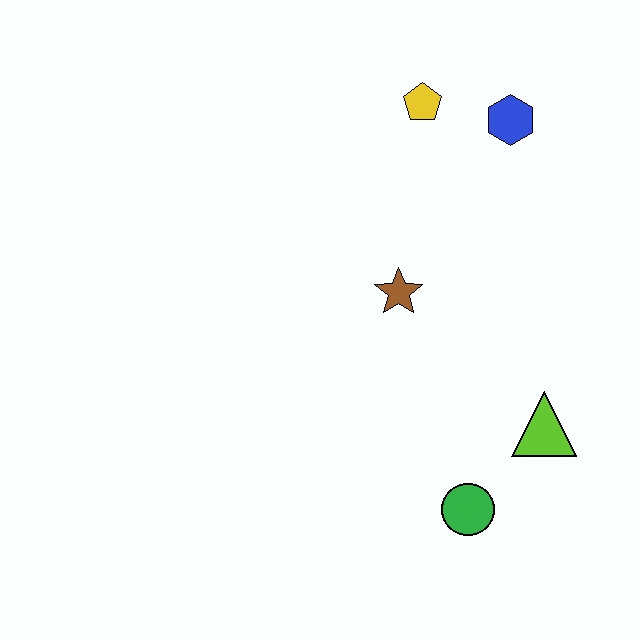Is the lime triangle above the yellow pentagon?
No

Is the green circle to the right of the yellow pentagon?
Yes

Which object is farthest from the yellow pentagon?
The green circle is farthest from the yellow pentagon.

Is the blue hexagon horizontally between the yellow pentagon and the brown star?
No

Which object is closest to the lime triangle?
The green circle is closest to the lime triangle.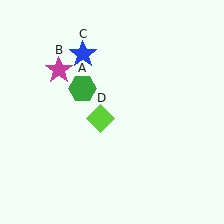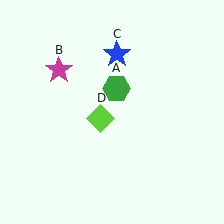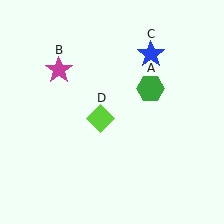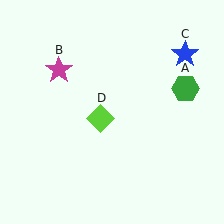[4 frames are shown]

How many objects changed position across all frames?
2 objects changed position: green hexagon (object A), blue star (object C).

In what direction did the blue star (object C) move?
The blue star (object C) moved right.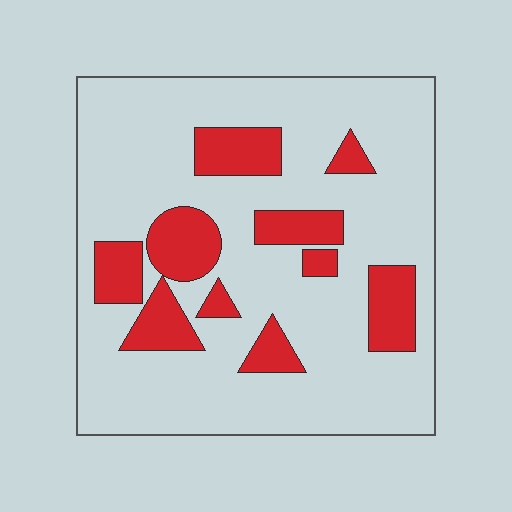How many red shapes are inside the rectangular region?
10.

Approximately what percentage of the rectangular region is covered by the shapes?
Approximately 20%.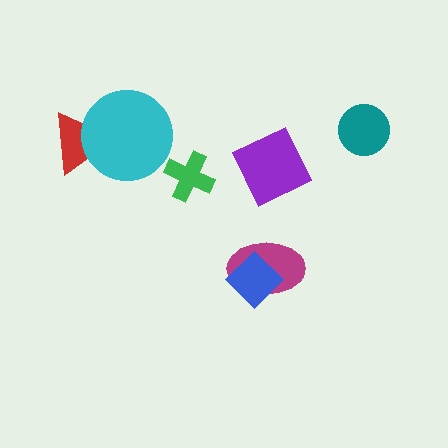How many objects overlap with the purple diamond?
0 objects overlap with the purple diamond.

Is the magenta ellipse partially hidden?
Yes, it is partially covered by another shape.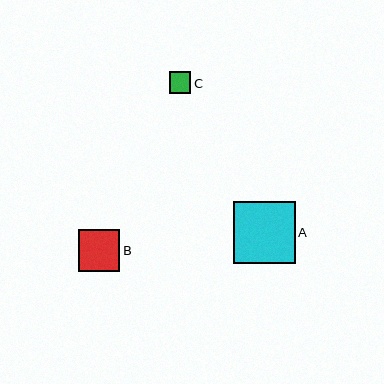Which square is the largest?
Square A is the largest with a size of approximately 62 pixels.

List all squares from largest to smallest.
From largest to smallest: A, B, C.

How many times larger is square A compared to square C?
Square A is approximately 2.9 times the size of square C.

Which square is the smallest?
Square C is the smallest with a size of approximately 22 pixels.